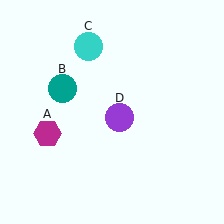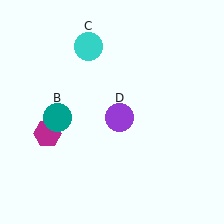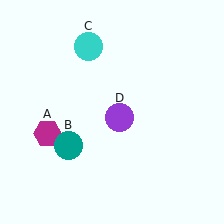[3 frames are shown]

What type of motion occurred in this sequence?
The teal circle (object B) rotated counterclockwise around the center of the scene.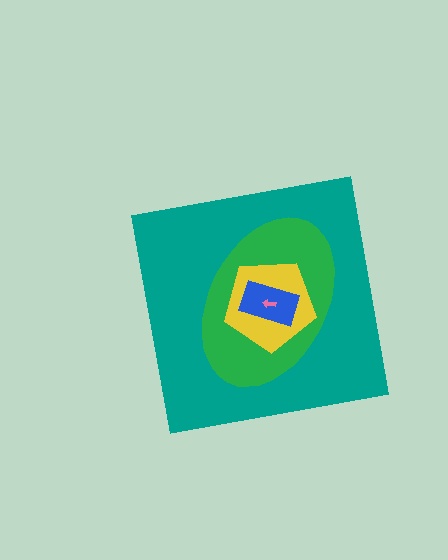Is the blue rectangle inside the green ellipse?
Yes.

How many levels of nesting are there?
5.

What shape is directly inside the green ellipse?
The yellow pentagon.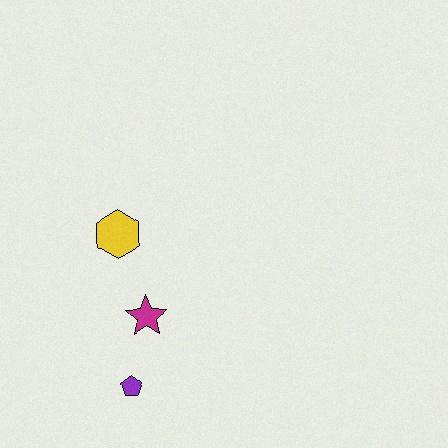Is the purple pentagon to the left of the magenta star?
Yes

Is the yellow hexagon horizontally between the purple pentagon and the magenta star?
No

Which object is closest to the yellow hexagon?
The magenta star is closest to the yellow hexagon.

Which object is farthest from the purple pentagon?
The yellow hexagon is farthest from the purple pentagon.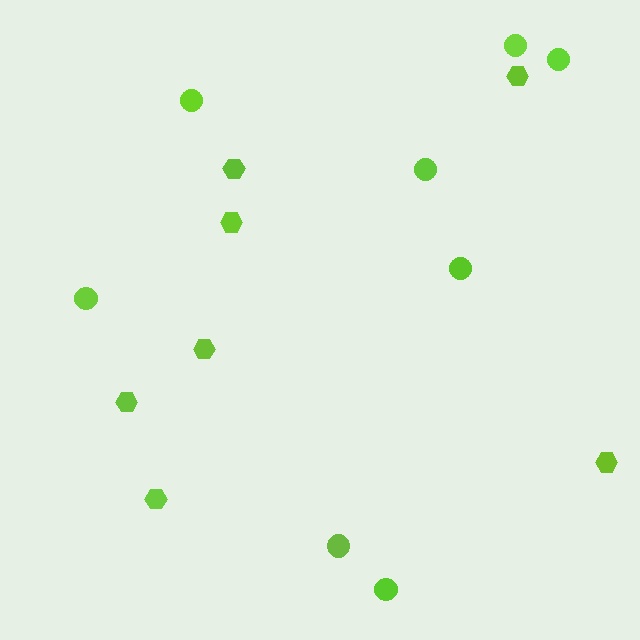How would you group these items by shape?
There are 2 groups: one group of hexagons (7) and one group of circles (8).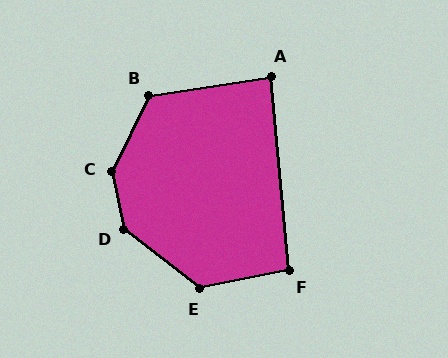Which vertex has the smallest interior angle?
A, at approximately 87 degrees.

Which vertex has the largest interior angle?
C, at approximately 143 degrees.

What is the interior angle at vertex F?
Approximately 96 degrees (obtuse).